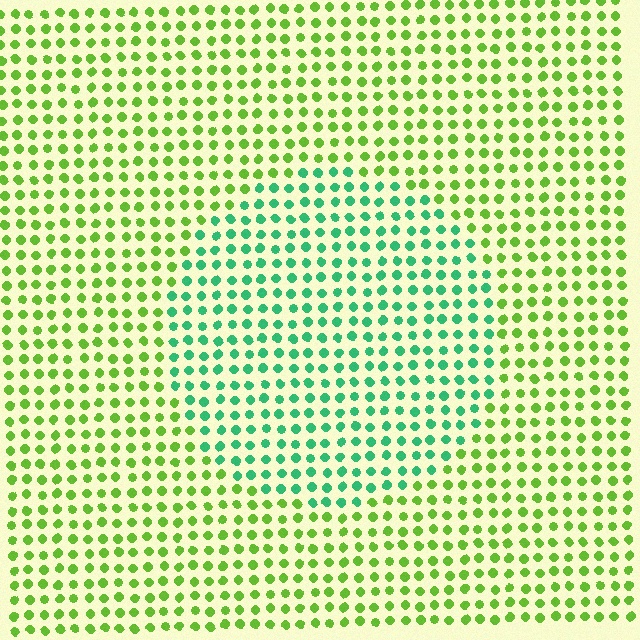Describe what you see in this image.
The image is filled with small lime elements in a uniform arrangement. A circle-shaped region is visible where the elements are tinted to a slightly different hue, forming a subtle color boundary.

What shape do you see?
I see a circle.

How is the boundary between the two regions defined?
The boundary is defined purely by a slight shift in hue (about 50 degrees). Spacing, size, and orientation are identical on both sides.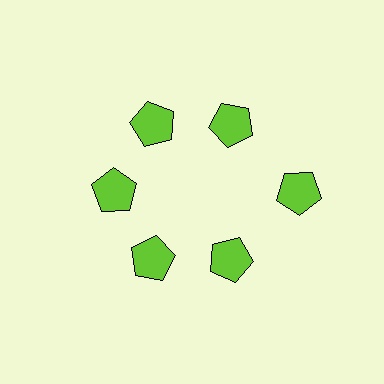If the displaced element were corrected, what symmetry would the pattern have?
It would have 6-fold rotational symmetry — the pattern would map onto itself every 60 degrees.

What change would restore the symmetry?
The symmetry would be restored by moving it inward, back onto the ring so that all 6 pentagons sit at equal angles and equal distance from the center.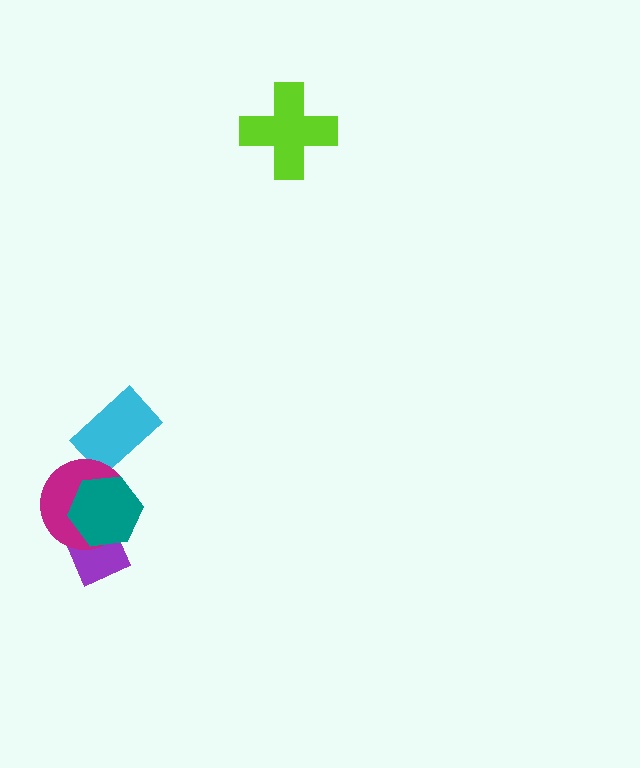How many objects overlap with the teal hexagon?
2 objects overlap with the teal hexagon.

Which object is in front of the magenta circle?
The teal hexagon is in front of the magenta circle.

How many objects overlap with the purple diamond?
2 objects overlap with the purple diamond.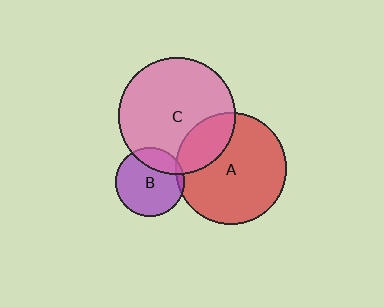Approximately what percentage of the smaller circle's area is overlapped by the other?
Approximately 5%.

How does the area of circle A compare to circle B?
Approximately 2.6 times.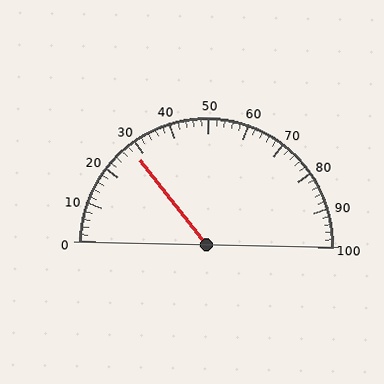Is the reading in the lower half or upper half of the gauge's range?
The reading is in the lower half of the range (0 to 100).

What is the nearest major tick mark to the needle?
The nearest major tick mark is 30.